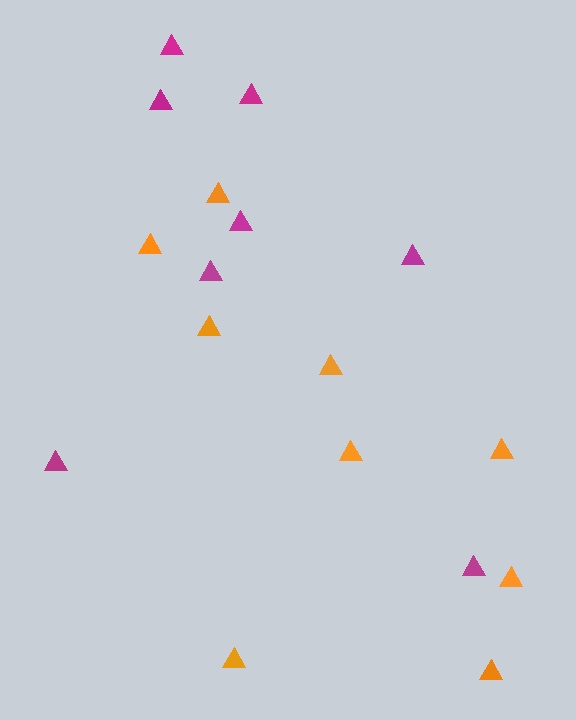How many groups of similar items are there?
There are 2 groups: one group of magenta triangles (8) and one group of orange triangles (9).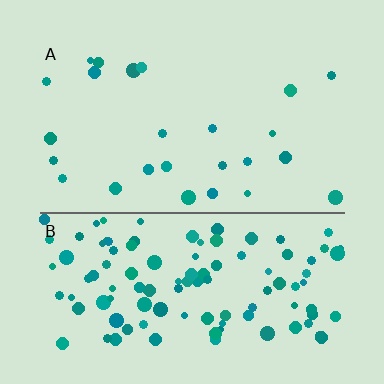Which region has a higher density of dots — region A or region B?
B (the bottom).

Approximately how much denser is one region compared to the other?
Approximately 4.5× — region B over region A.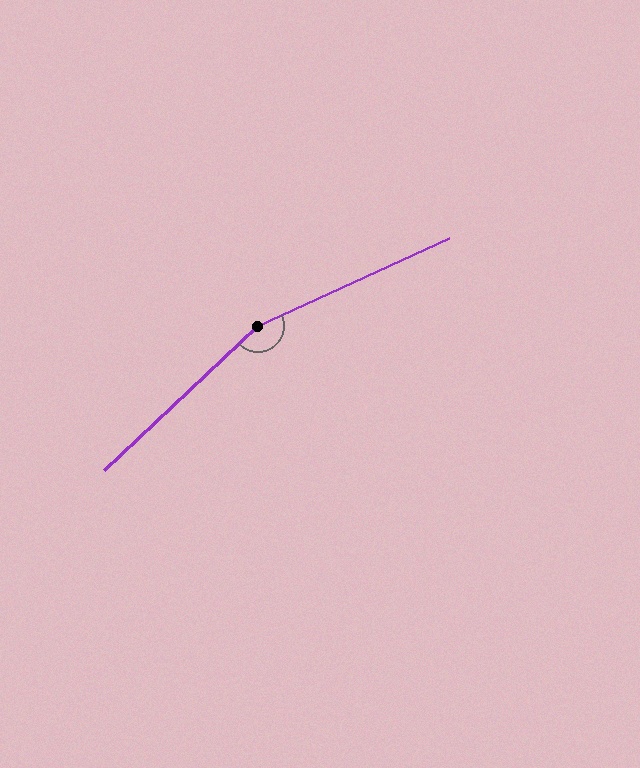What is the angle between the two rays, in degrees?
Approximately 161 degrees.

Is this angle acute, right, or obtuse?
It is obtuse.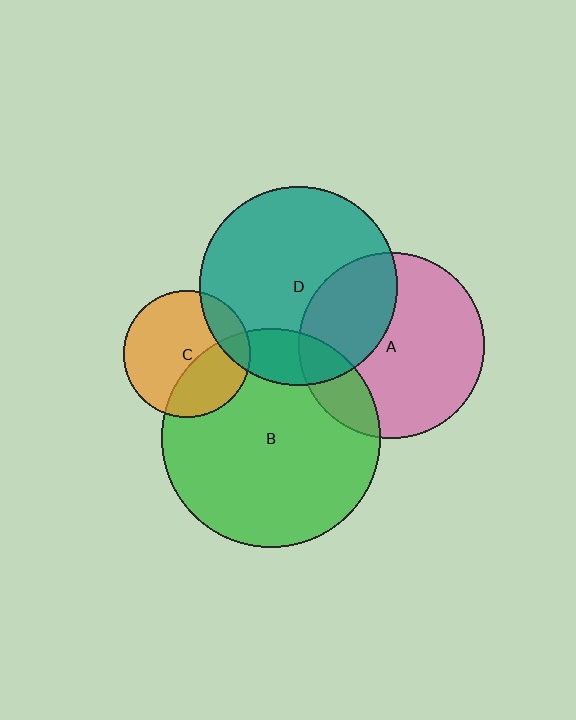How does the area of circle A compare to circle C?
Approximately 2.1 times.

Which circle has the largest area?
Circle B (green).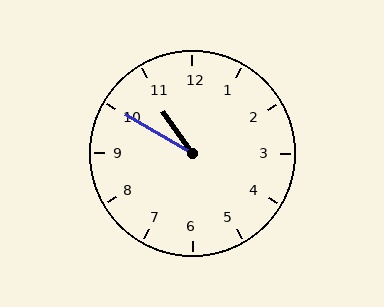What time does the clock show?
10:50.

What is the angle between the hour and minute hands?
Approximately 25 degrees.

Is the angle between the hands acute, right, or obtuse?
It is acute.